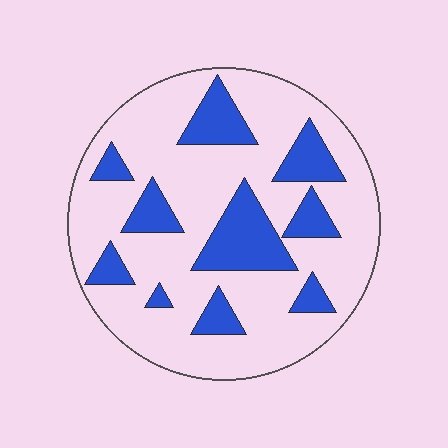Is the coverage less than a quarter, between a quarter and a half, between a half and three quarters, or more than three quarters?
Less than a quarter.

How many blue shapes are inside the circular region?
10.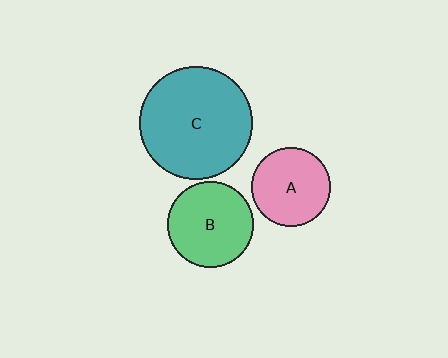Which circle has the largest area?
Circle C (teal).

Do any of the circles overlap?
No, none of the circles overlap.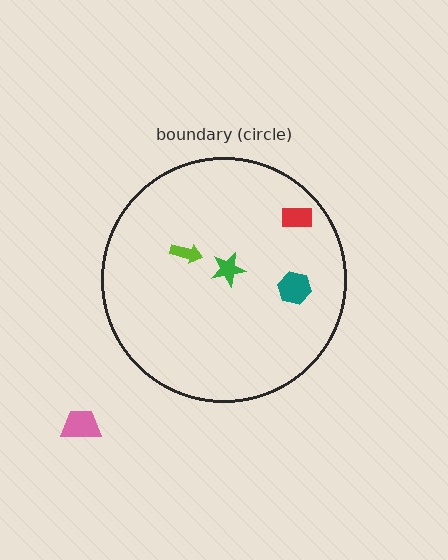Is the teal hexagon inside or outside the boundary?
Inside.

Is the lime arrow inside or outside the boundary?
Inside.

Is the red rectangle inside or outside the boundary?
Inside.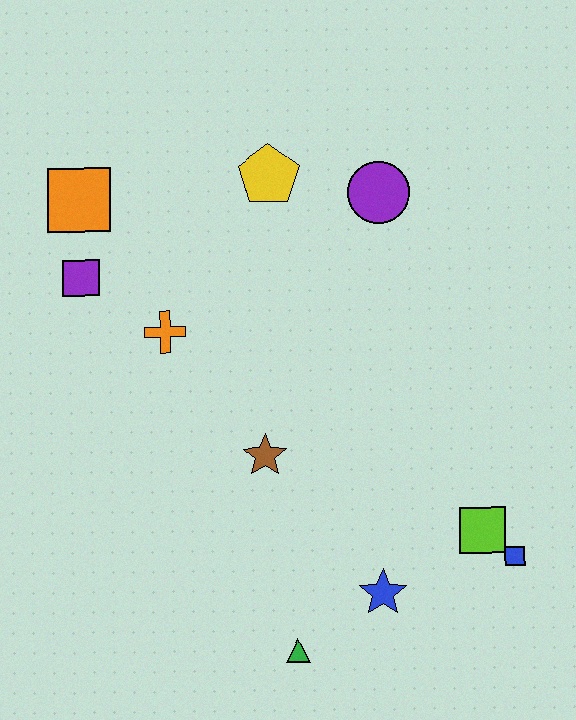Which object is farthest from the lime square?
The orange square is farthest from the lime square.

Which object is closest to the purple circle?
The yellow pentagon is closest to the purple circle.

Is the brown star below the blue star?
No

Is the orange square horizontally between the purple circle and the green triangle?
No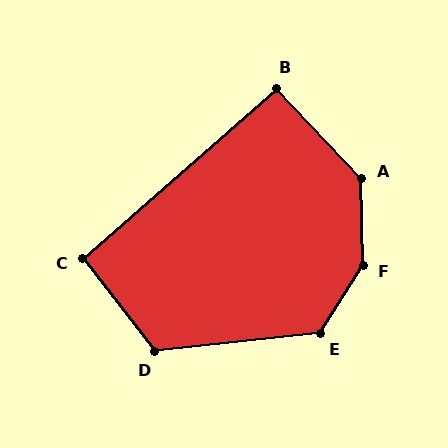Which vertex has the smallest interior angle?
B, at approximately 92 degrees.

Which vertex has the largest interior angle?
F, at approximately 147 degrees.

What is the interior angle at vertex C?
Approximately 94 degrees (approximately right).